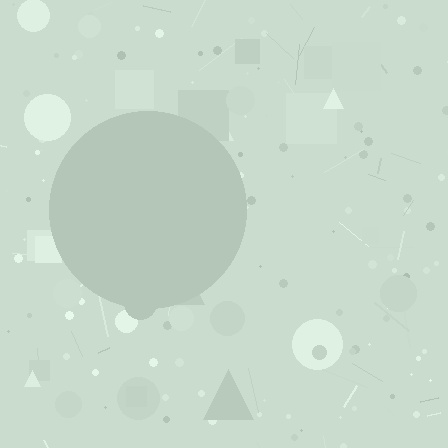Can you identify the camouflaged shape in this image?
The camouflaged shape is a circle.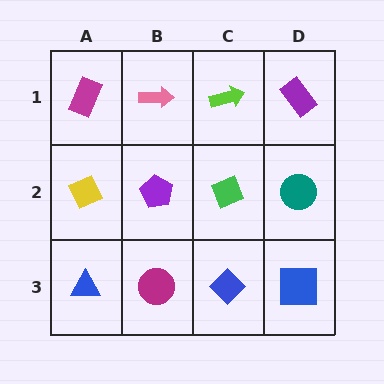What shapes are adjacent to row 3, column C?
A green diamond (row 2, column C), a magenta circle (row 3, column B), a blue square (row 3, column D).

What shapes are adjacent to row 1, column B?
A purple pentagon (row 2, column B), a magenta rectangle (row 1, column A), a lime arrow (row 1, column C).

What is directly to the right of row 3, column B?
A blue diamond.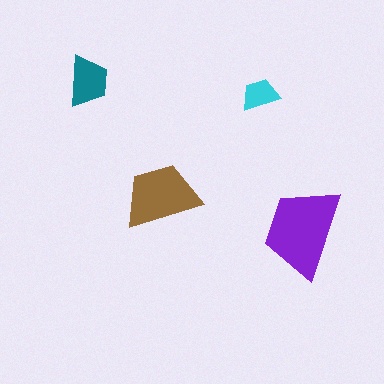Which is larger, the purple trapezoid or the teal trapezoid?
The purple one.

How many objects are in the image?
There are 4 objects in the image.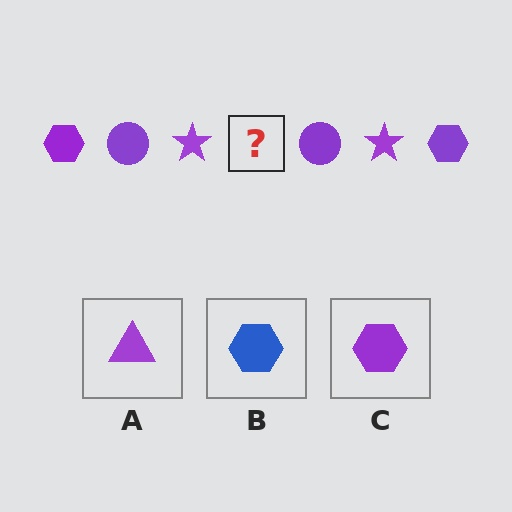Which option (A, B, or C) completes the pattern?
C.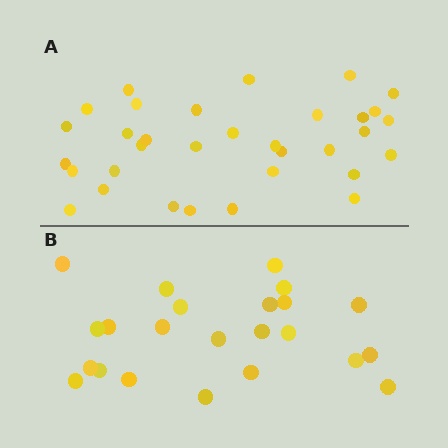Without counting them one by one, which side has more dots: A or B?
Region A (the top region) has more dots.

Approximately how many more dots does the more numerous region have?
Region A has roughly 10 or so more dots than region B.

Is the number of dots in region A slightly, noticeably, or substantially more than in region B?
Region A has noticeably more, but not dramatically so. The ratio is roughly 1.4 to 1.